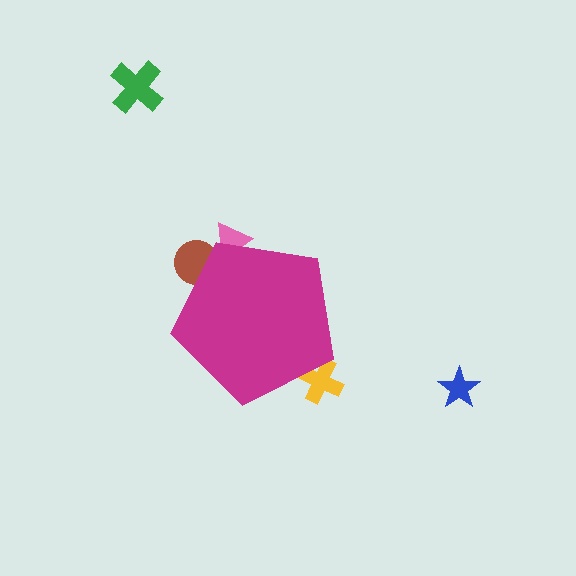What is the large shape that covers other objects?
A magenta pentagon.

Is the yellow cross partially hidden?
Yes, the yellow cross is partially hidden behind the magenta pentagon.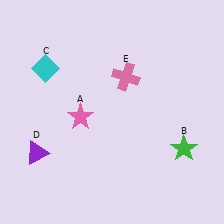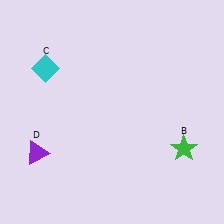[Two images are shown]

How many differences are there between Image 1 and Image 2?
There are 2 differences between the two images.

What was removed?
The pink cross (E), the pink star (A) were removed in Image 2.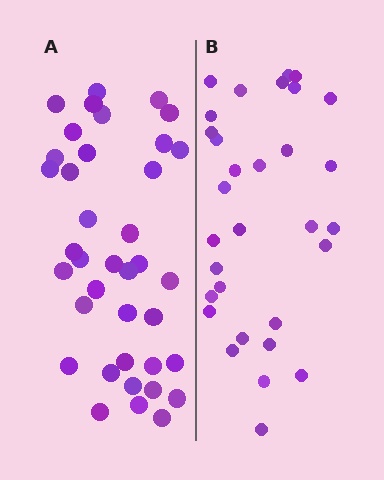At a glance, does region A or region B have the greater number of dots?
Region A (the left region) has more dots.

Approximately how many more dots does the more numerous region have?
Region A has roughly 8 or so more dots than region B.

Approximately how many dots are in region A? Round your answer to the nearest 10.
About 40 dots. (The exact count is 38, which rounds to 40.)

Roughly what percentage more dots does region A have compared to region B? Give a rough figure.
About 25% more.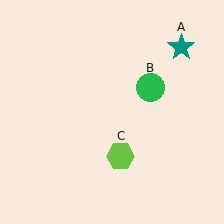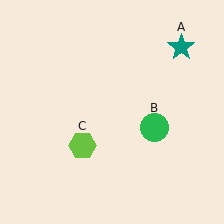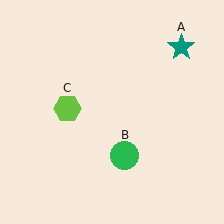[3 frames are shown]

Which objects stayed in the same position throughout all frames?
Teal star (object A) remained stationary.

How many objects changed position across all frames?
2 objects changed position: green circle (object B), lime hexagon (object C).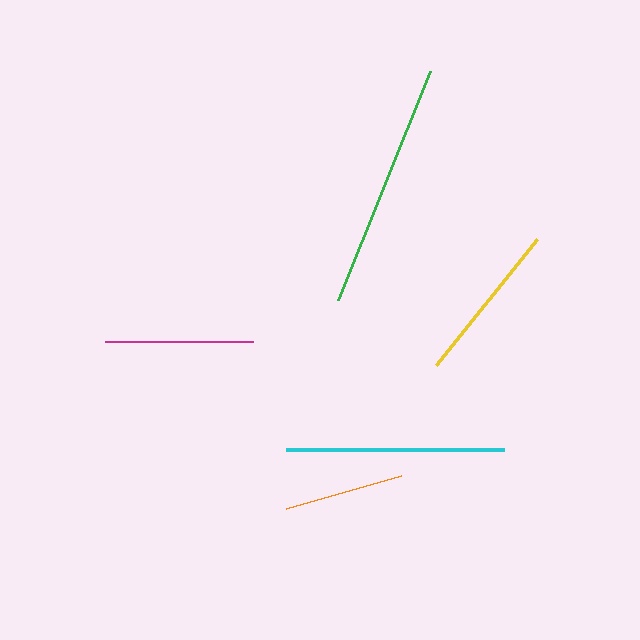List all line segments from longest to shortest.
From longest to shortest: green, cyan, yellow, magenta, orange.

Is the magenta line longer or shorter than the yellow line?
The yellow line is longer than the magenta line.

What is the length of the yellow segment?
The yellow segment is approximately 161 pixels long.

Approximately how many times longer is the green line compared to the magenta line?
The green line is approximately 1.7 times the length of the magenta line.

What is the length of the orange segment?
The orange segment is approximately 120 pixels long.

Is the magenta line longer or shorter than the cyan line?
The cyan line is longer than the magenta line.